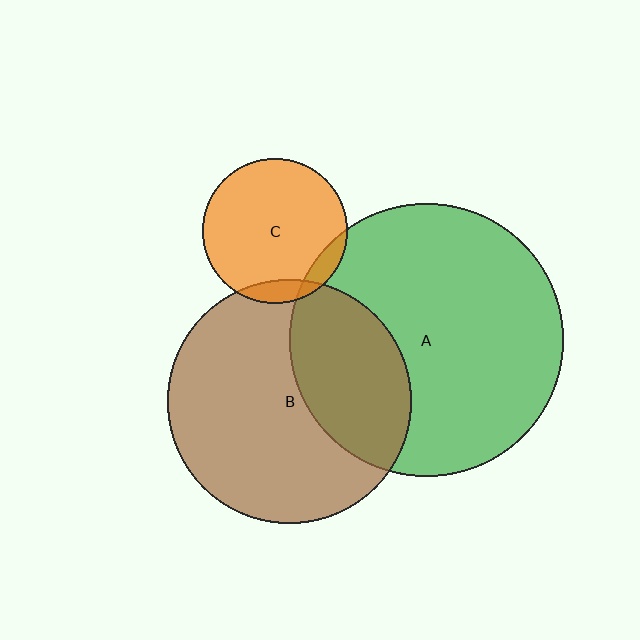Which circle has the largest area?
Circle A (green).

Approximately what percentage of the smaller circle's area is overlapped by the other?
Approximately 10%.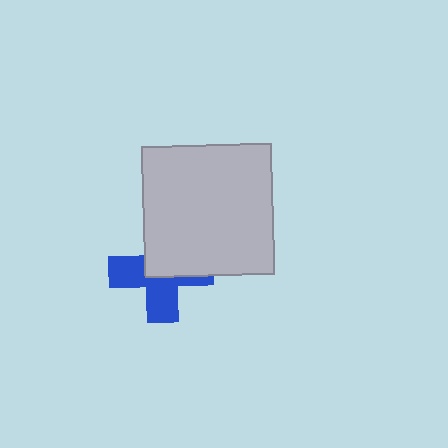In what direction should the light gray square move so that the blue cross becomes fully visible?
The light gray square should move toward the upper-right. That is the shortest direction to clear the overlap and leave the blue cross fully visible.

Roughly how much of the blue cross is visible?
About half of it is visible (roughly 52%).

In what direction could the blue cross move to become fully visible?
The blue cross could move toward the lower-left. That would shift it out from behind the light gray square entirely.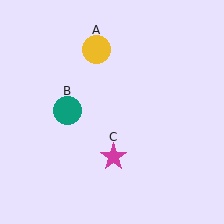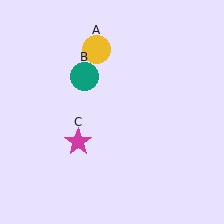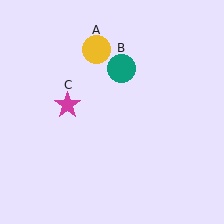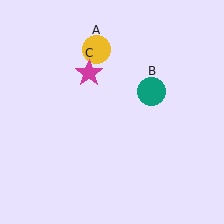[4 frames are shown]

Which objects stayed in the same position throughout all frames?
Yellow circle (object A) remained stationary.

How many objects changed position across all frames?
2 objects changed position: teal circle (object B), magenta star (object C).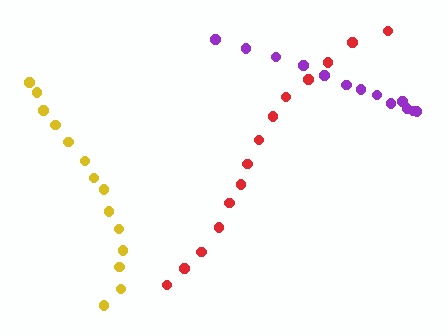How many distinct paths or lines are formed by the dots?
There are 3 distinct paths.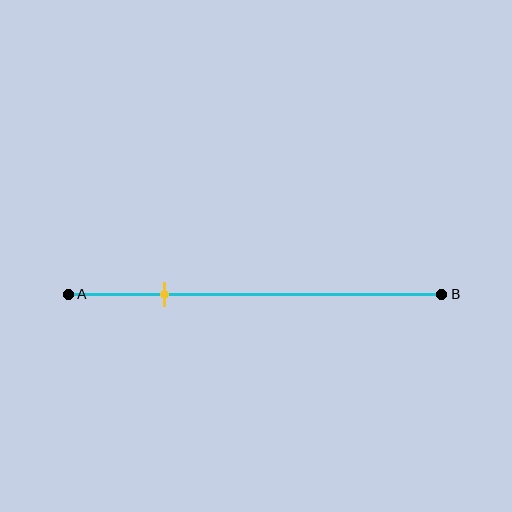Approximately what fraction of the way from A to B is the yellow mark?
The yellow mark is approximately 25% of the way from A to B.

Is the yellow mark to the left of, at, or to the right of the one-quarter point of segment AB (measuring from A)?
The yellow mark is approximately at the one-quarter point of segment AB.